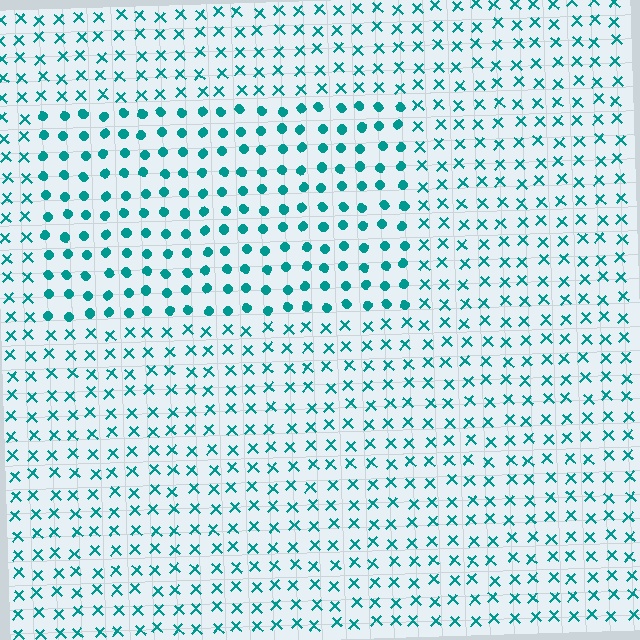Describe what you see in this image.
The image is filled with small teal elements arranged in a uniform grid. A rectangle-shaped region contains circles, while the surrounding area contains X marks. The boundary is defined purely by the change in element shape.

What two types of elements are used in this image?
The image uses circles inside the rectangle region and X marks outside it.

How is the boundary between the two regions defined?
The boundary is defined by a change in element shape: circles inside vs. X marks outside. All elements share the same color and spacing.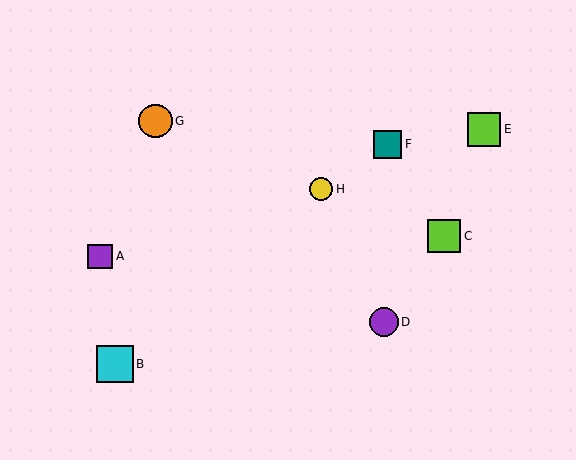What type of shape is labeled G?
Shape G is an orange circle.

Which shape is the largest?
The cyan square (labeled B) is the largest.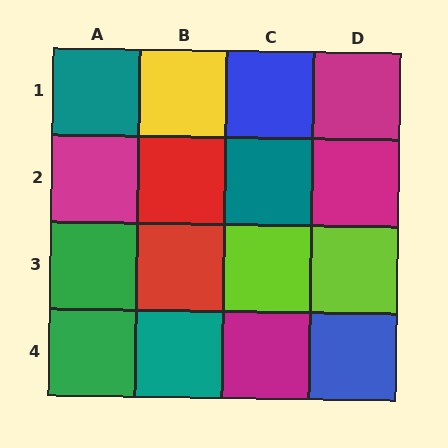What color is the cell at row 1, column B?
Yellow.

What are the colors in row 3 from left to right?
Green, red, lime, lime.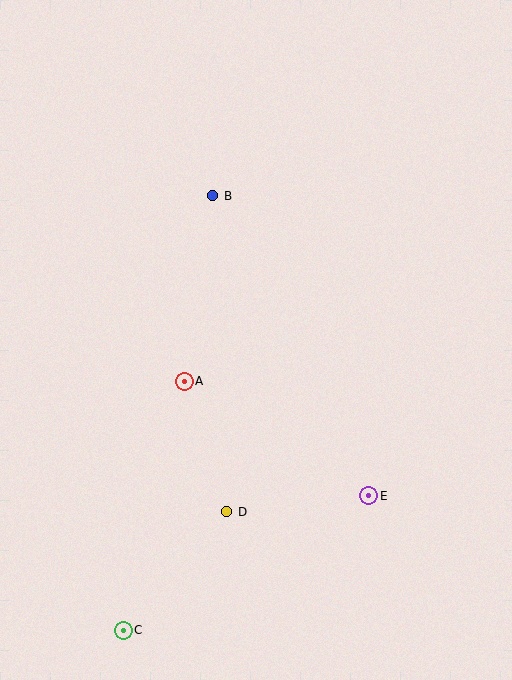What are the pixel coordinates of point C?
Point C is at (123, 630).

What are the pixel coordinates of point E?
Point E is at (369, 496).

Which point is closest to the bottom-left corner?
Point C is closest to the bottom-left corner.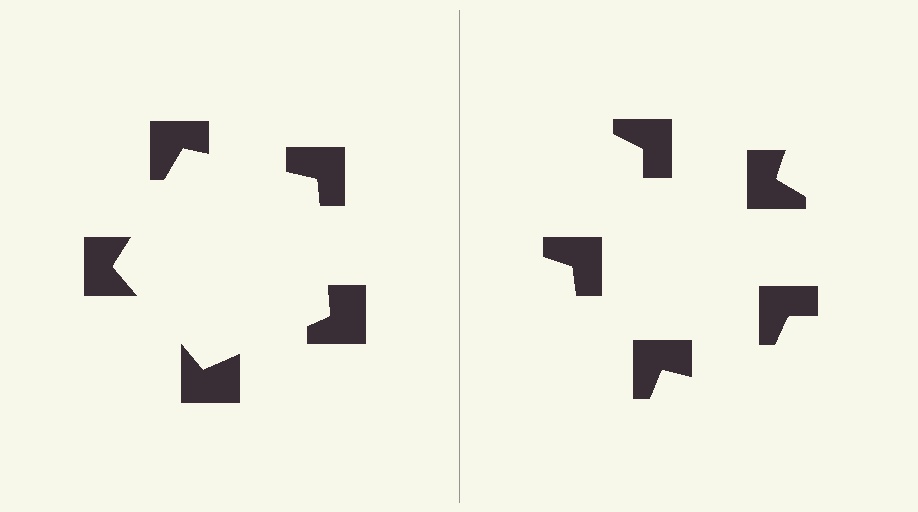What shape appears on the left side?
An illusory pentagon.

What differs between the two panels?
The notched squares are positioned identically on both sides; only the wedge orientations differ. On the left they align to a pentagon; on the right they are misaligned.